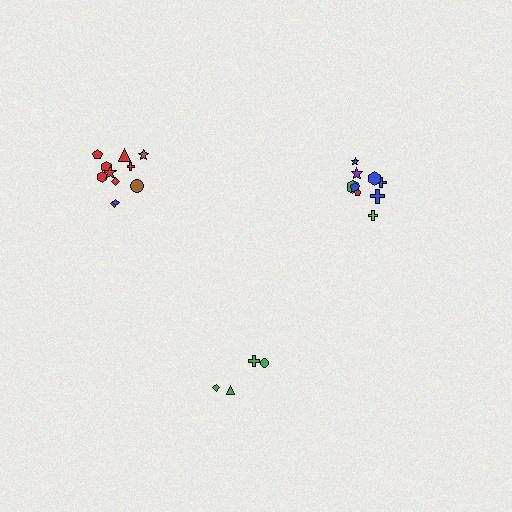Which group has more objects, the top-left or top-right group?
The top-left group.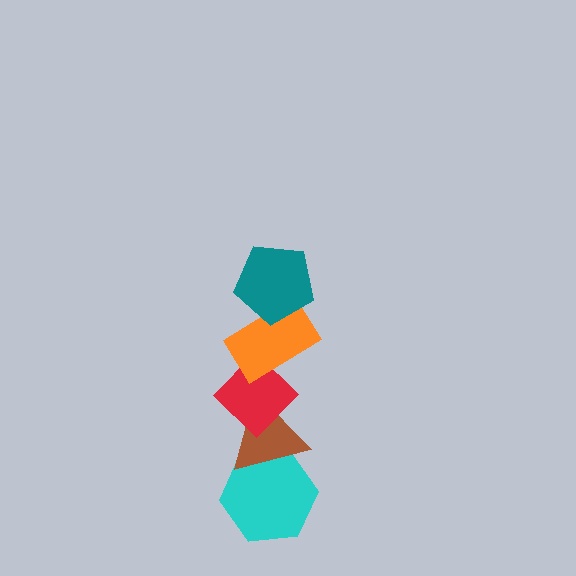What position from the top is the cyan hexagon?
The cyan hexagon is 5th from the top.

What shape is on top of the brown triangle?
The red diamond is on top of the brown triangle.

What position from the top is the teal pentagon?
The teal pentagon is 1st from the top.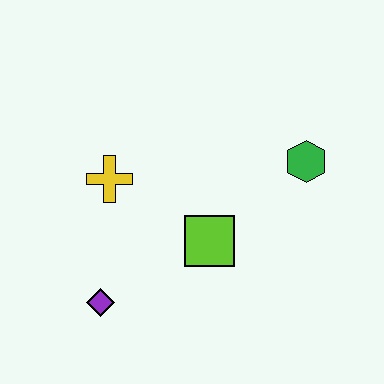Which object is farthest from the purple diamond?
The green hexagon is farthest from the purple diamond.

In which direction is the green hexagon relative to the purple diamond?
The green hexagon is to the right of the purple diamond.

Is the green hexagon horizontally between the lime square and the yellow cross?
No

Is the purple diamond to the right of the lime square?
No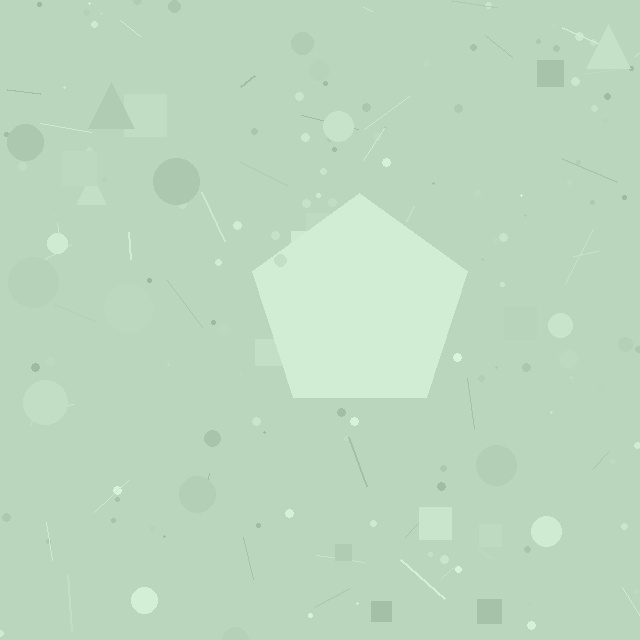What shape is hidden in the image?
A pentagon is hidden in the image.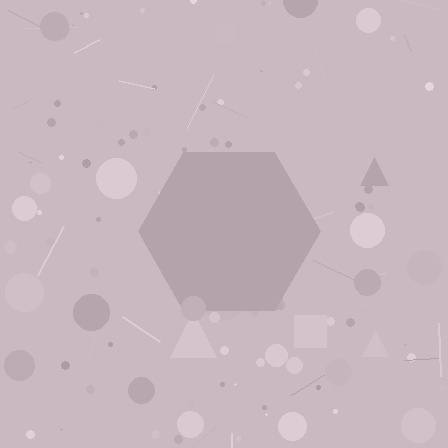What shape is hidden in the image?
A hexagon is hidden in the image.